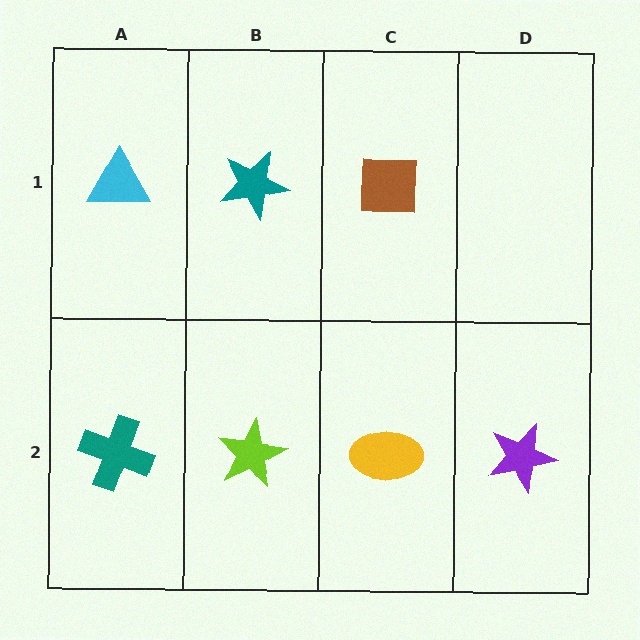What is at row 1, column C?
A brown square.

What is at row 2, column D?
A purple star.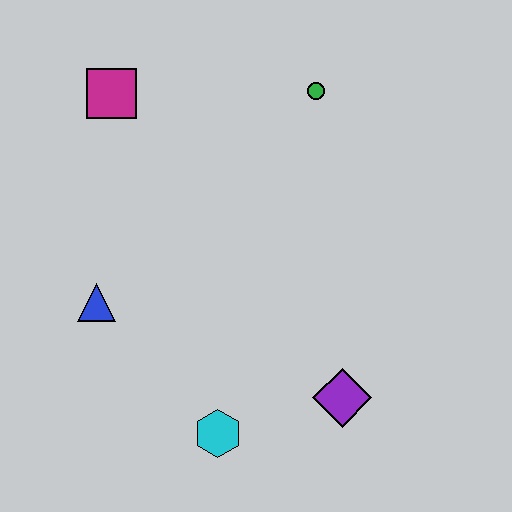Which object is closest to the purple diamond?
The cyan hexagon is closest to the purple diamond.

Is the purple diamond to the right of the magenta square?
Yes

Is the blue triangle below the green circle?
Yes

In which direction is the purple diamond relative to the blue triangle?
The purple diamond is to the right of the blue triangle.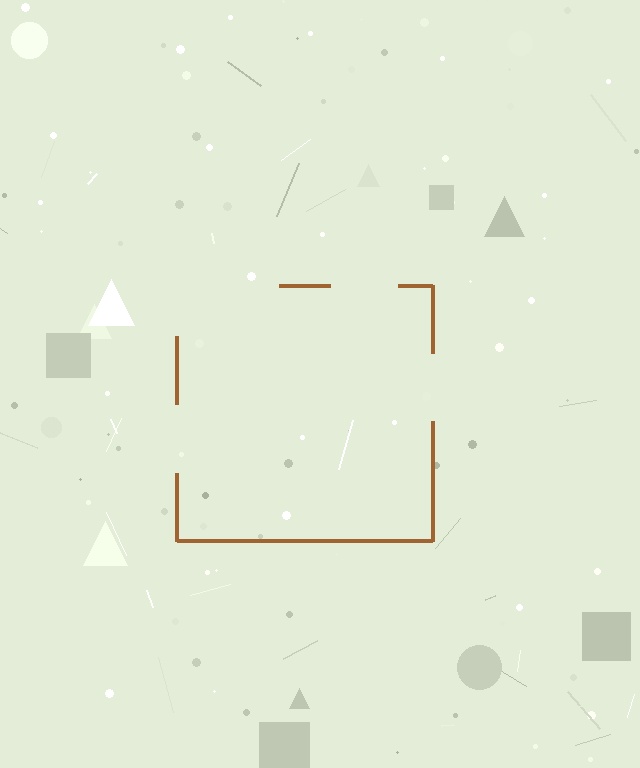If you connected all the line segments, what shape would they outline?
They would outline a square.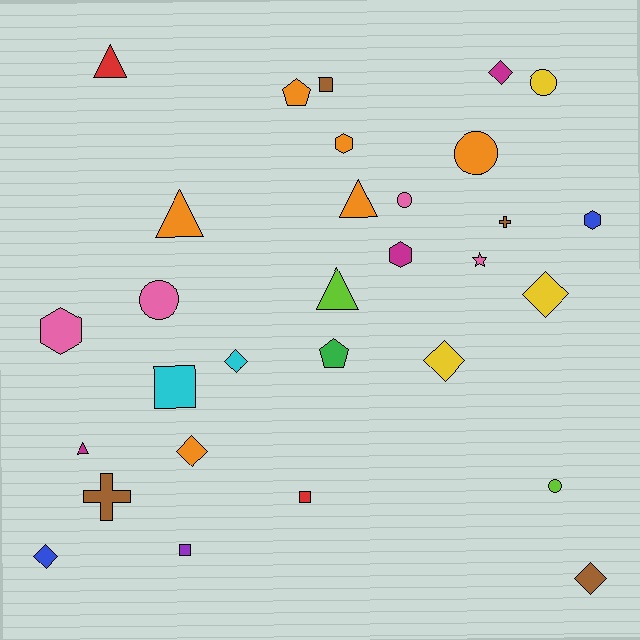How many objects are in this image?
There are 30 objects.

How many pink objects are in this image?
There are 4 pink objects.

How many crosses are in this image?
There are 2 crosses.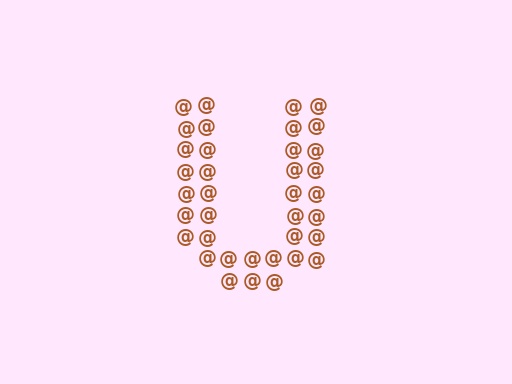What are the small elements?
The small elements are at signs.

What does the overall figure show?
The overall figure shows the letter U.